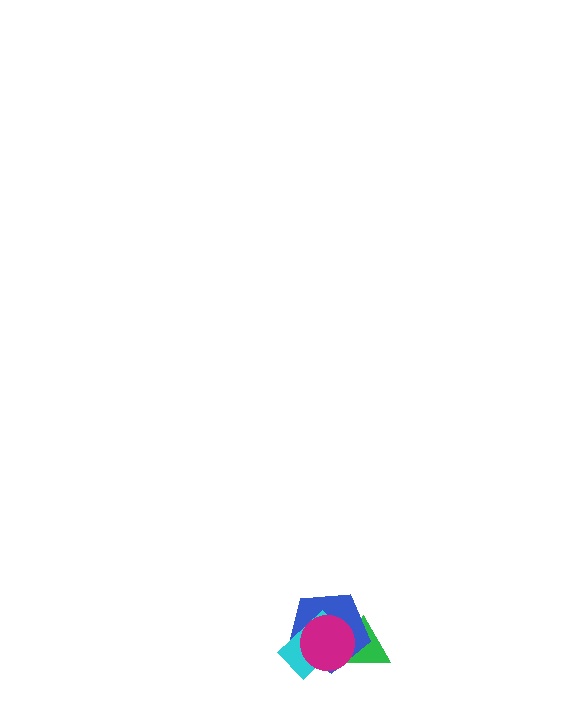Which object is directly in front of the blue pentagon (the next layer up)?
The cyan rectangle is directly in front of the blue pentagon.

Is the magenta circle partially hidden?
No, no other shape covers it.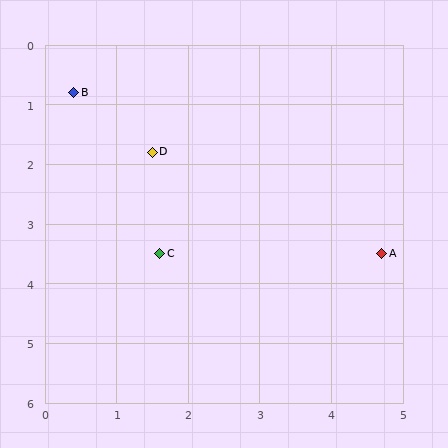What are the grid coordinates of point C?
Point C is at approximately (1.6, 3.5).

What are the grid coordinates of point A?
Point A is at approximately (4.7, 3.5).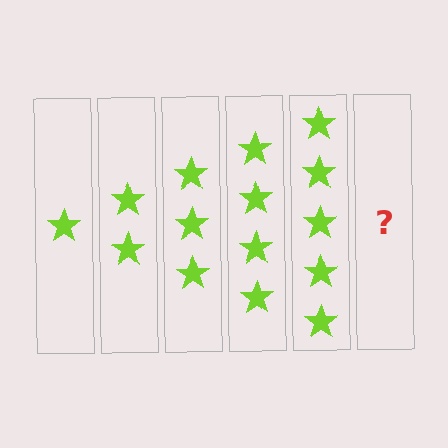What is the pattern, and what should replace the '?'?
The pattern is that each step adds one more star. The '?' should be 6 stars.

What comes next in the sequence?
The next element should be 6 stars.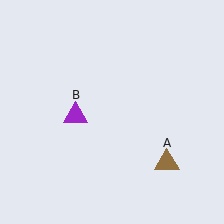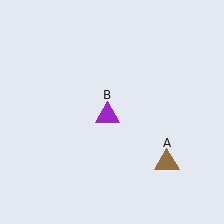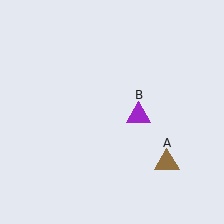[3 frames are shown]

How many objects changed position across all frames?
1 object changed position: purple triangle (object B).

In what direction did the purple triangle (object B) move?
The purple triangle (object B) moved right.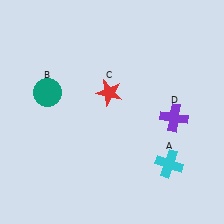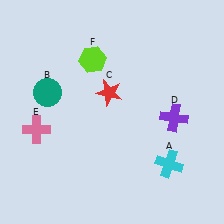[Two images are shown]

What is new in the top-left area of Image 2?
A lime hexagon (F) was added in the top-left area of Image 2.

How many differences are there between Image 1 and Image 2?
There are 2 differences between the two images.